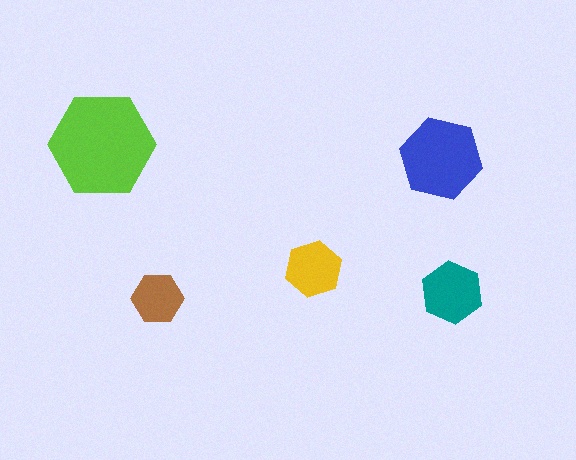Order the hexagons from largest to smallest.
the lime one, the blue one, the teal one, the yellow one, the brown one.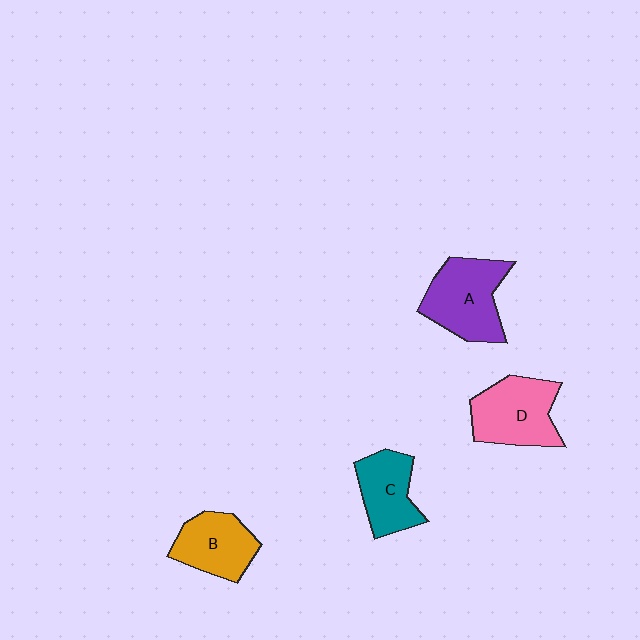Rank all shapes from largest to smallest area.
From largest to smallest: A (purple), D (pink), B (orange), C (teal).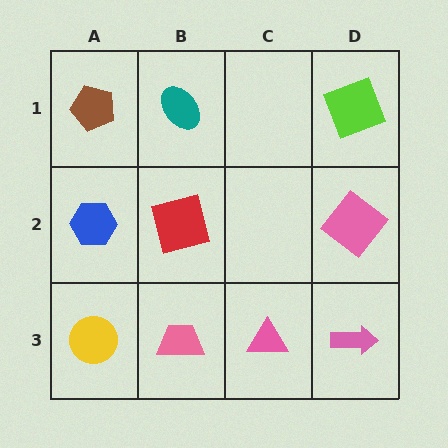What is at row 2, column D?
A pink diamond.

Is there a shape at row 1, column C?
No, that cell is empty.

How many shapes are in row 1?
3 shapes.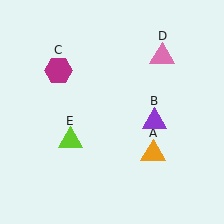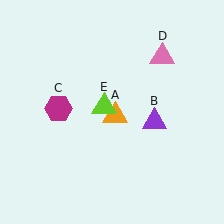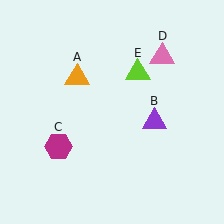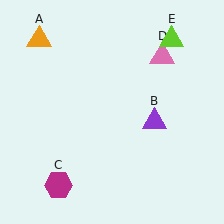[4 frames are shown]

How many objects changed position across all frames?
3 objects changed position: orange triangle (object A), magenta hexagon (object C), lime triangle (object E).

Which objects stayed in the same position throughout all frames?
Purple triangle (object B) and pink triangle (object D) remained stationary.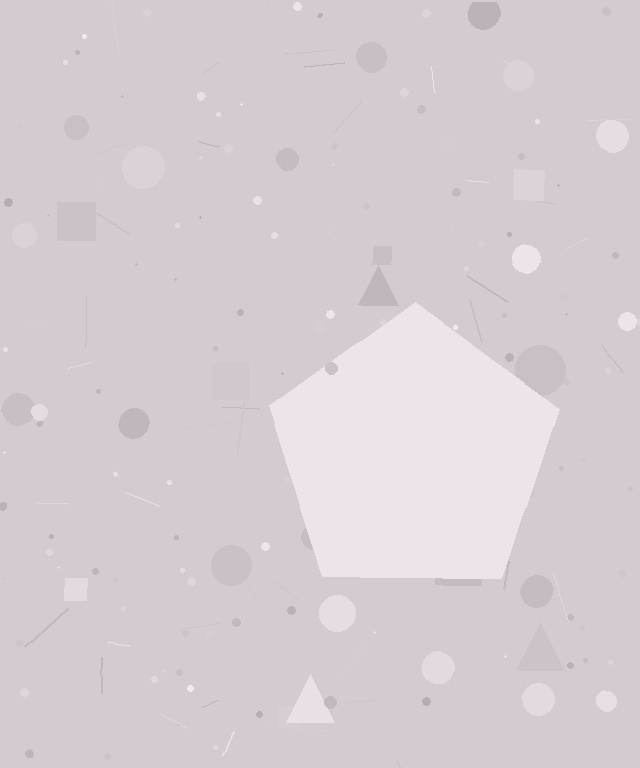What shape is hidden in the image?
A pentagon is hidden in the image.